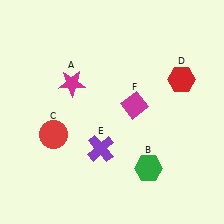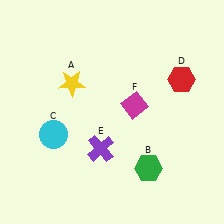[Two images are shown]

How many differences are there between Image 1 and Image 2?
There are 2 differences between the two images.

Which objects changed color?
A changed from magenta to yellow. C changed from red to cyan.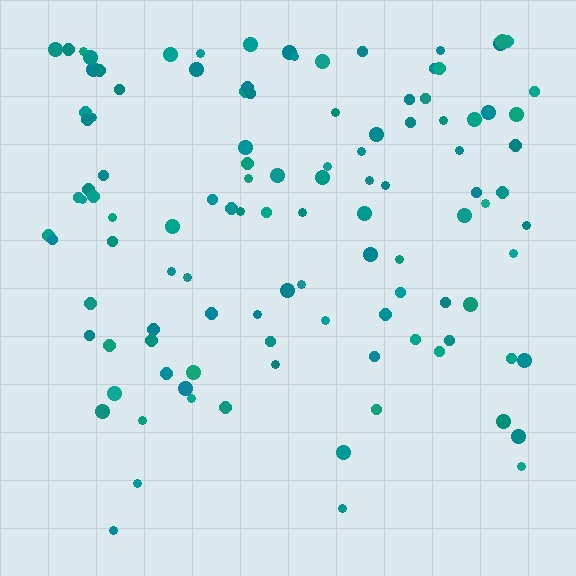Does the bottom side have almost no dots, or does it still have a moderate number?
Still a moderate number, just noticeably fewer than the top.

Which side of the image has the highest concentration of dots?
The top.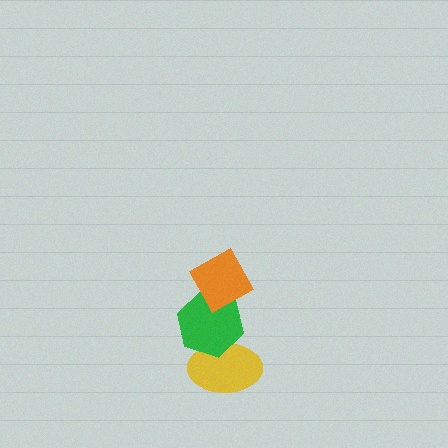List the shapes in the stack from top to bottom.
From top to bottom: the orange diamond, the green hexagon, the yellow ellipse.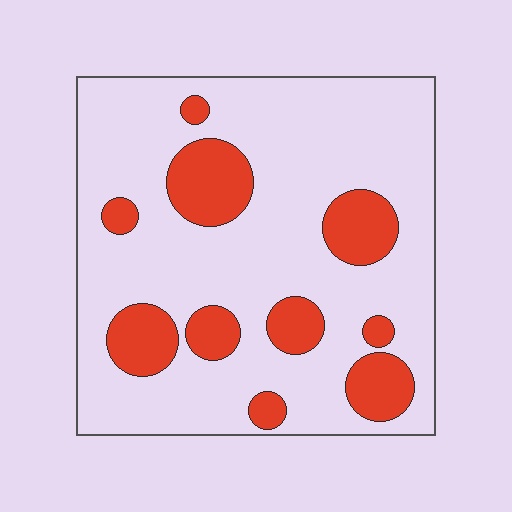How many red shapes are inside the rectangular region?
10.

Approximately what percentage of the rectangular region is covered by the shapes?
Approximately 20%.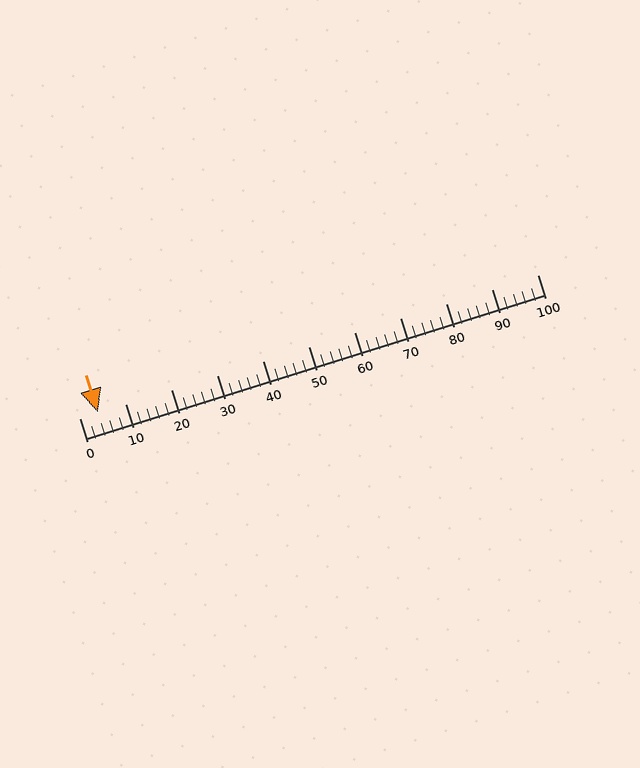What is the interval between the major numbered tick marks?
The major tick marks are spaced 10 units apart.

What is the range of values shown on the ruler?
The ruler shows values from 0 to 100.